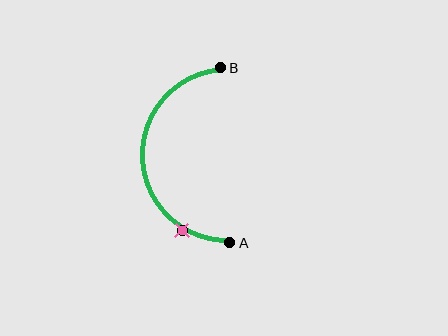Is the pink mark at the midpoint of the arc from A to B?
No. The pink mark lies on the arc but is closer to endpoint A. The arc midpoint would be at the point on the curve equidistant along the arc from both A and B.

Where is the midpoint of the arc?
The arc midpoint is the point on the curve farthest from the straight line joining A and B. It sits to the left of that line.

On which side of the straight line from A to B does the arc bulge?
The arc bulges to the left of the straight line connecting A and B.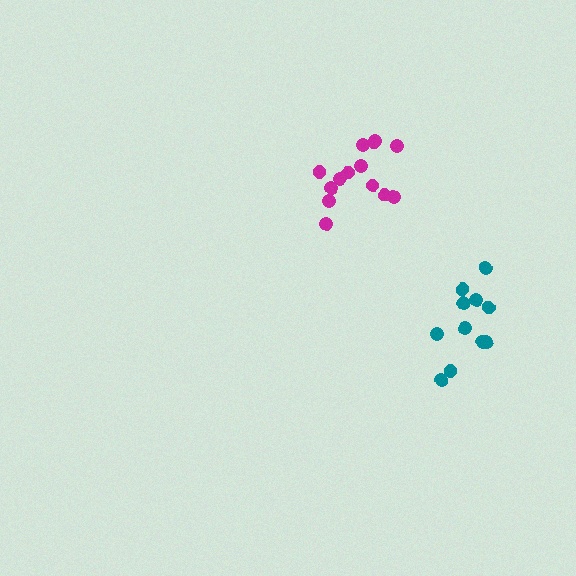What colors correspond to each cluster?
The clusters are colored: teal, magenta.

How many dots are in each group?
Group 1: 11 dots, Group 2: 14 dots (25 total).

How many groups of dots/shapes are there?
There are 2 groups.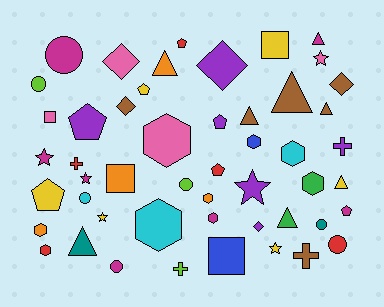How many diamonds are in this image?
There are 5 diamonds.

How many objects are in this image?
There are 50 objects.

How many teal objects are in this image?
There are 2 teal objects.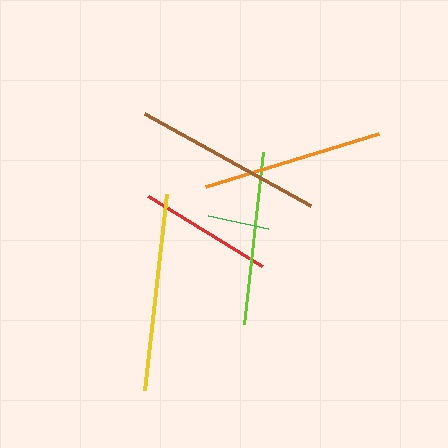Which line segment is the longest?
The yellow line is the longest at approximately 197 pixels.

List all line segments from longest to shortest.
From longest to shortest: yellow, brown, orange, lime, red, green.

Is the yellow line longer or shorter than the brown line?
The yellow line is longer than the brown line.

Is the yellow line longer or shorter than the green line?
The yellow line is longer than the green line.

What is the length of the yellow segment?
The yellow segment is approximately 197 pixels long.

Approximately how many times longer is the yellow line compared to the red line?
The yellow line is approximately 1.5 times the length of the red line.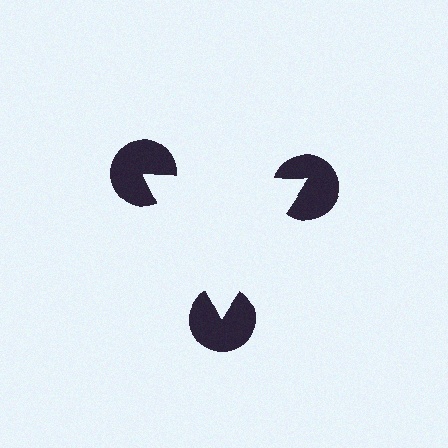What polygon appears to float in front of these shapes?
An illusory triangle — its edges are inferred from the aligned wedge cuts in the pac-man discs, not physically drawn.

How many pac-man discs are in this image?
There are 3 — one at each vertex of the illusory triangle.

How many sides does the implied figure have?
3 sides.